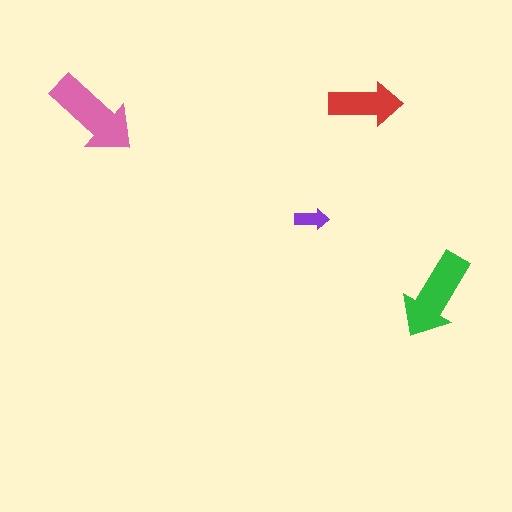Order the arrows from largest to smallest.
the pink one, the green one, the red one, the purple one.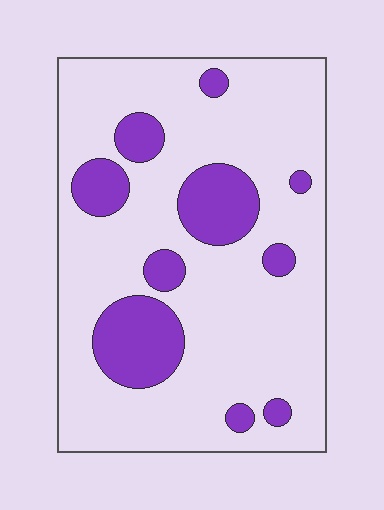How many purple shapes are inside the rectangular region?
10.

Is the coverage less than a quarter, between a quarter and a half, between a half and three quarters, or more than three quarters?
Less than a quarter.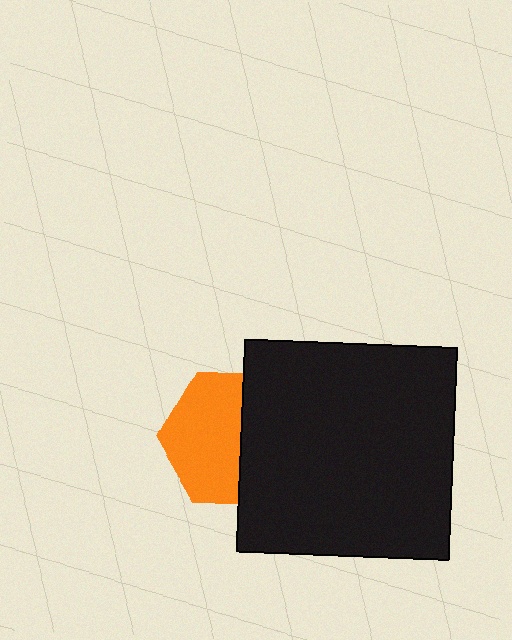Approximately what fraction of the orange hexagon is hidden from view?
Roughly 43% of the orange hexagon is hidden behind the black square.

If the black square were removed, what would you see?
You would see the complete orange hexagon.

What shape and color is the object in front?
The object in front is a black square.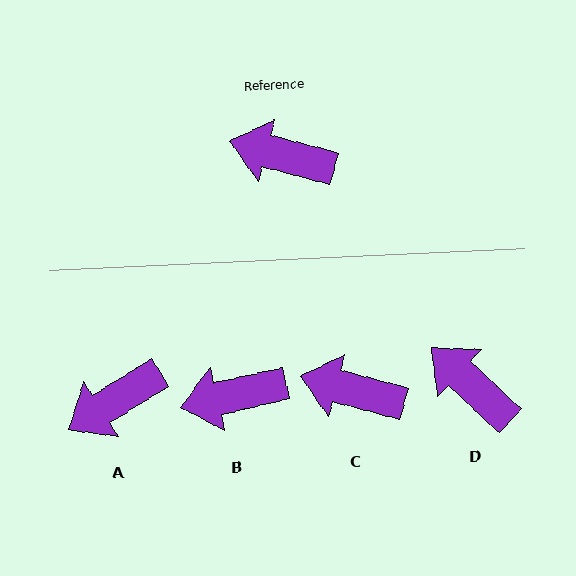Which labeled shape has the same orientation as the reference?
C.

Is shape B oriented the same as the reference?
No, it is off by about 28 degrees.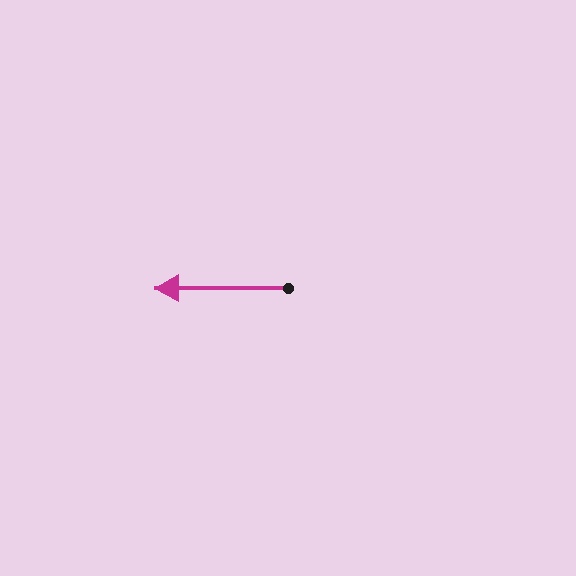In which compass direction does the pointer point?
West.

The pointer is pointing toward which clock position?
Roughly 9 o'clock.